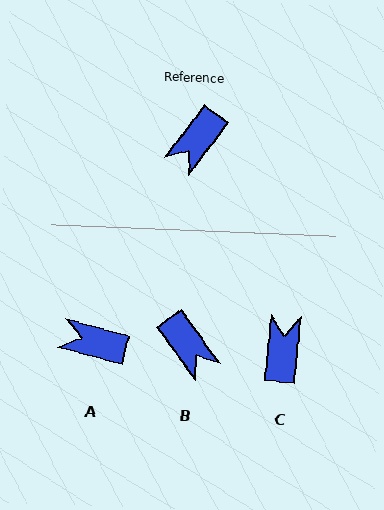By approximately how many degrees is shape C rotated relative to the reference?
Approximately 148 degrees clockwise.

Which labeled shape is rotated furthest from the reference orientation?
C, about 148 degrees away.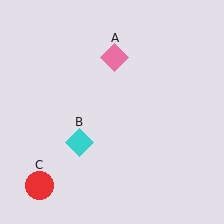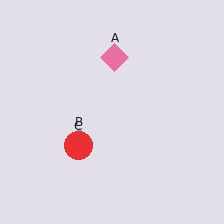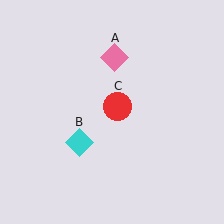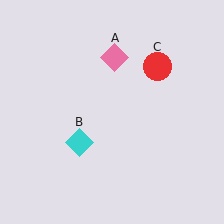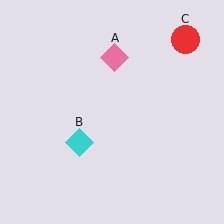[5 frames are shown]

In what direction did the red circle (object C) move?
The red circle (object C) moved up and to the right.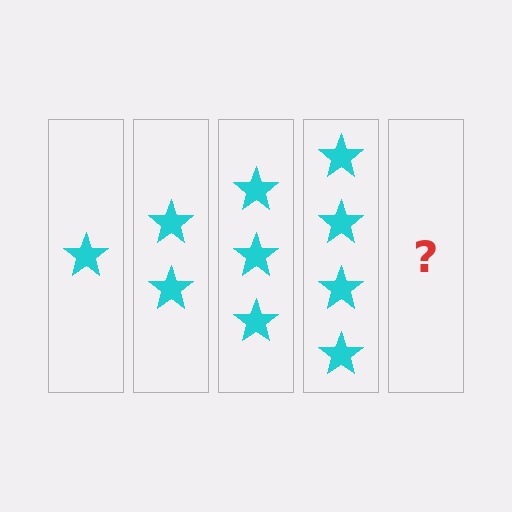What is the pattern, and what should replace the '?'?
The pattern is that each step adds one more star. The '?' should be 5 stars.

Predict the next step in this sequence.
The next step is 5 stars.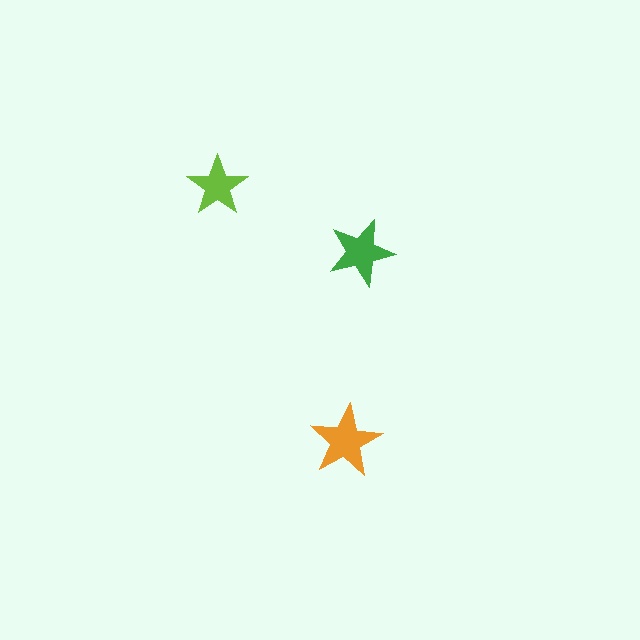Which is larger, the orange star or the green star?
The orange one.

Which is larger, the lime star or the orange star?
The orange one.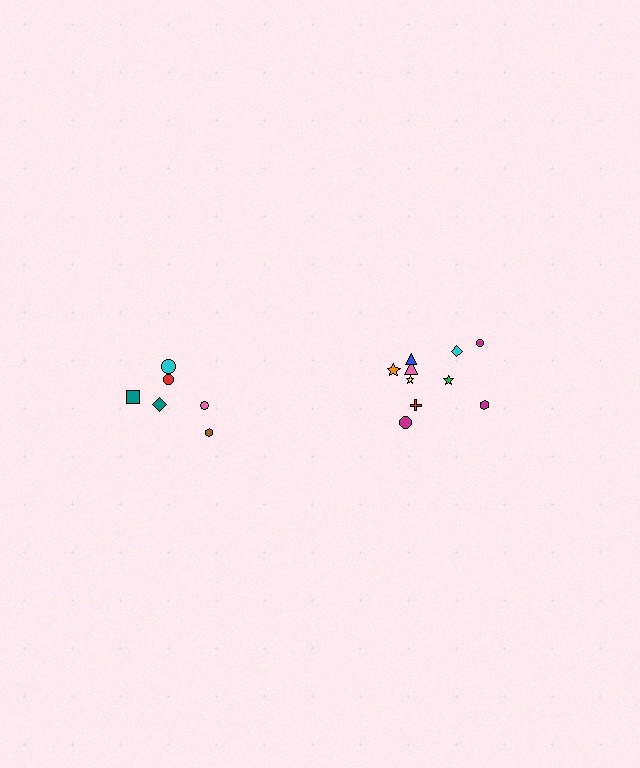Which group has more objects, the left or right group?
The right group.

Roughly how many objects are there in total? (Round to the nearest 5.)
Roughly 15 objects in total.